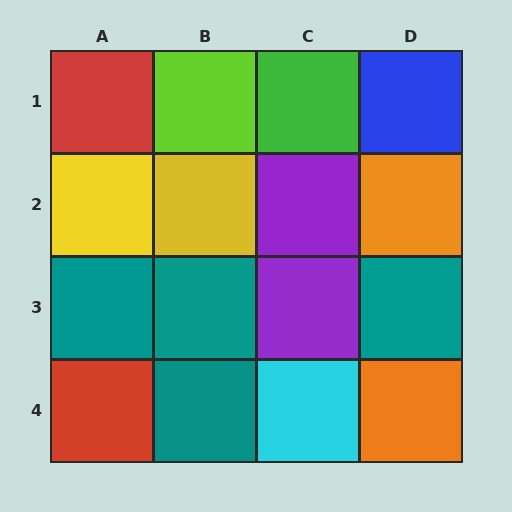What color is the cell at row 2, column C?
Purple.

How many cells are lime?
1 cell is lime.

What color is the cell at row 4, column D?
Orange.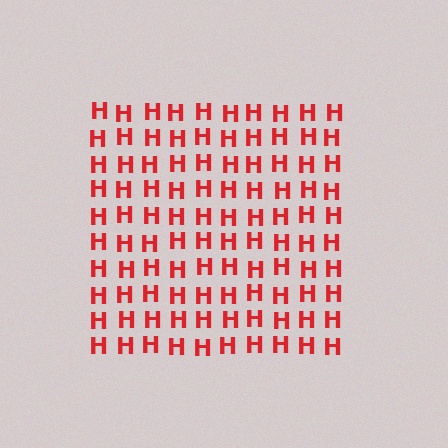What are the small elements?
The small elements are letter H's.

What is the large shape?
The large shape is a square.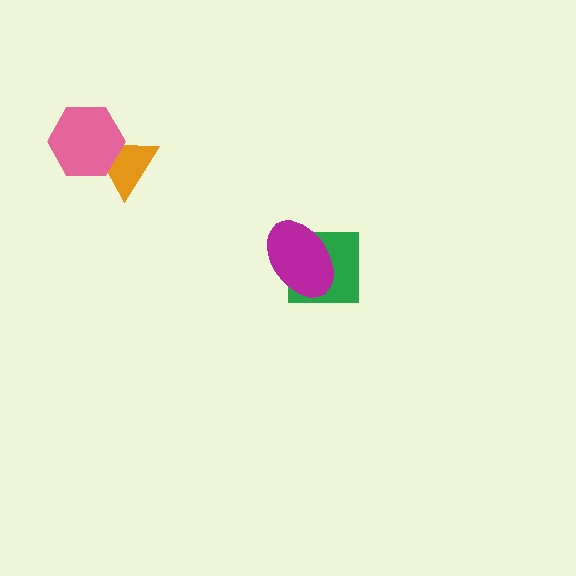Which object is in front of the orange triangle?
The pink hexagon is in front of the orange triangle.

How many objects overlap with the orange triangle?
1 object overlaps with the orange triangle.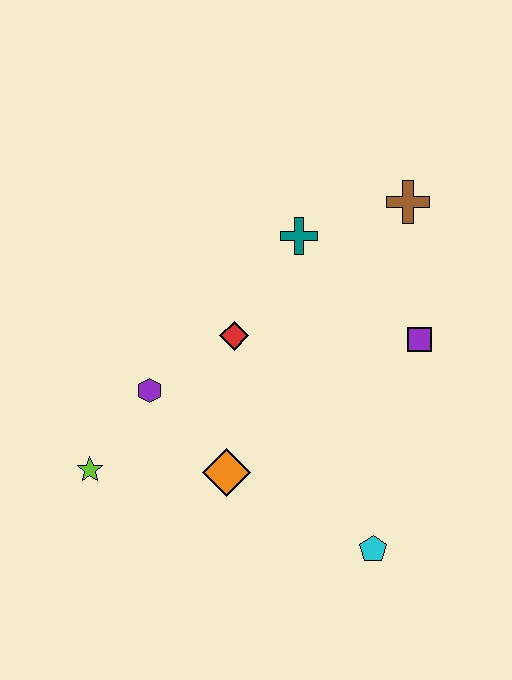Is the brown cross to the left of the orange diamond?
No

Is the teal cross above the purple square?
Yes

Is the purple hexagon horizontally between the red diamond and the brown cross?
No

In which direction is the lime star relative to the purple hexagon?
The lime star is below the purple hexagon.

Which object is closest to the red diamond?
The purple hexagon is closest to the red diamond.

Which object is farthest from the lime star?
The brown cross is farthest from the lime star.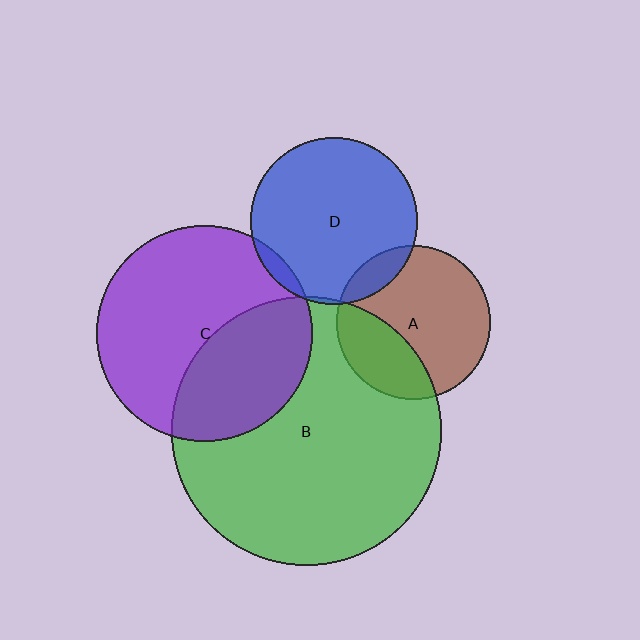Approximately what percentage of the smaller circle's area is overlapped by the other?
Approximately 5%.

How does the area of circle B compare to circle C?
Approximately 1.6 times.